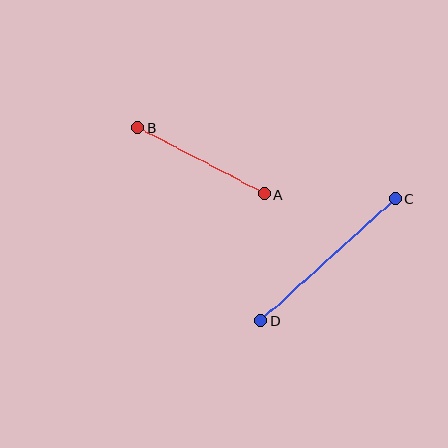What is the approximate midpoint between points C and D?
The midpoint is at approximately (328, 260) pixels.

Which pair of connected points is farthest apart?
Points C and D are farthest apart.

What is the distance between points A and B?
The distance is approximately 143 pixels.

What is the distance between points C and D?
The distance is approximately 181 pixels.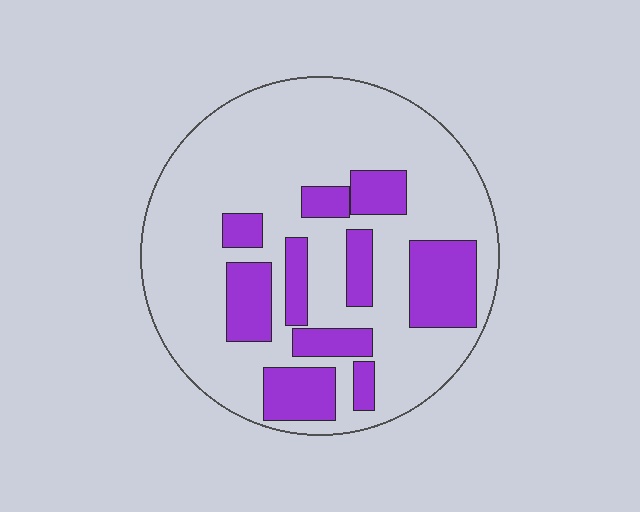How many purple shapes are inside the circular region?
10.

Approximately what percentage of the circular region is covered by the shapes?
Approximately 25%.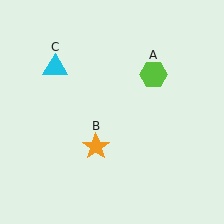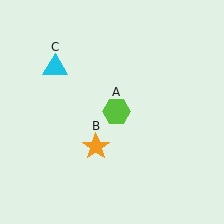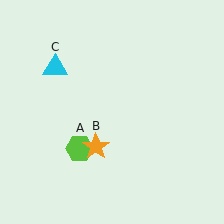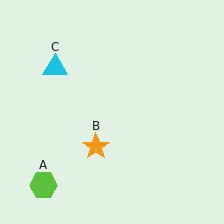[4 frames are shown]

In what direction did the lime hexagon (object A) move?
The lime hexagon (object A) moved down and to the left.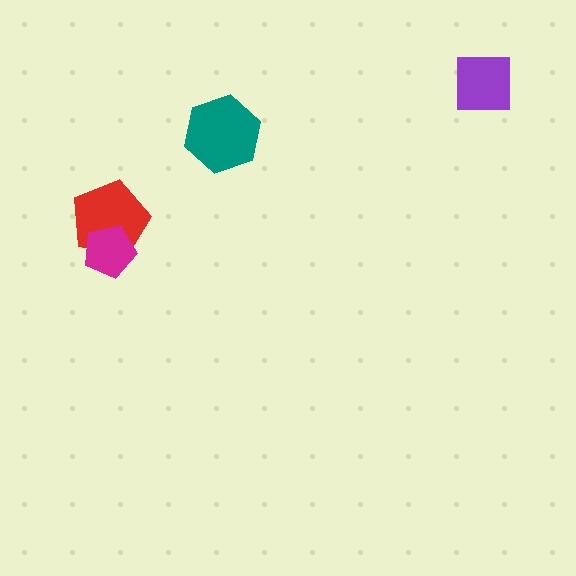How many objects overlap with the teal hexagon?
0 objects overlap with the teal hexagon.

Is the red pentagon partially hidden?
Yes, it is partially covered by another shape.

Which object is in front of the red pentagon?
The magenta pentagon is in front of the red pentagon.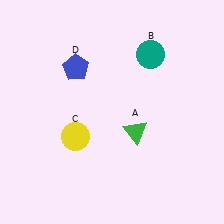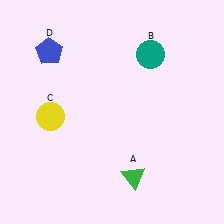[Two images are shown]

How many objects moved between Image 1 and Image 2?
3 objects moved between the two images.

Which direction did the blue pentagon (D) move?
The blue pentagon (D) moved left.